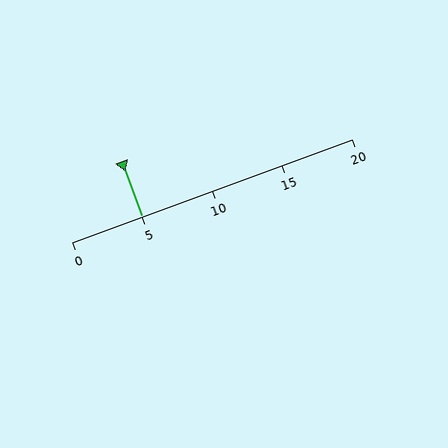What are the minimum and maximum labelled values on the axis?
The axis runs from 0 to 20.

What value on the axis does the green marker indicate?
The marker indicates approximately 5.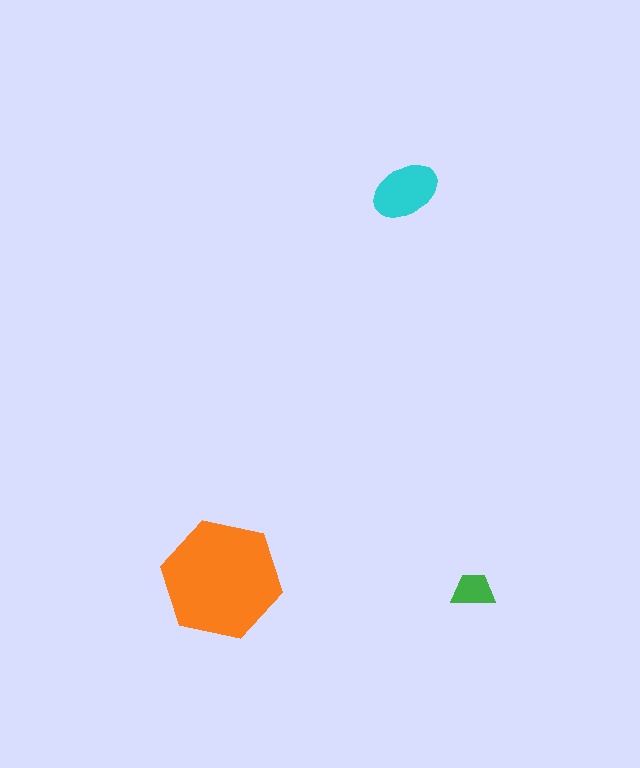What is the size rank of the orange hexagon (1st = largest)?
1st.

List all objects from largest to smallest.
The orange hexagon, the cyan ellipse, the green trapezoid.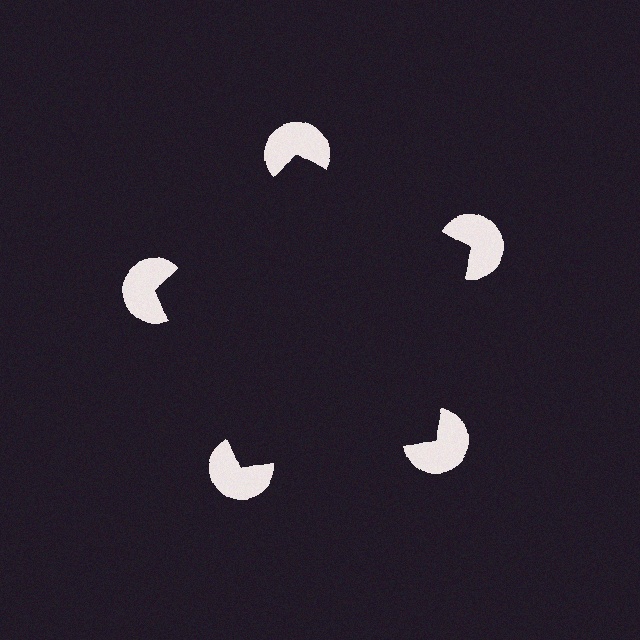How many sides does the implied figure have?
5 sides.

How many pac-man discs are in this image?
There are 5 — one at each vertex of the illusory pentagon.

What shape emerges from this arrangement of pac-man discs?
An illusory pentagon — its edges are inferred from the aligned wedge cuts in the pac-man discs, not physically drawn.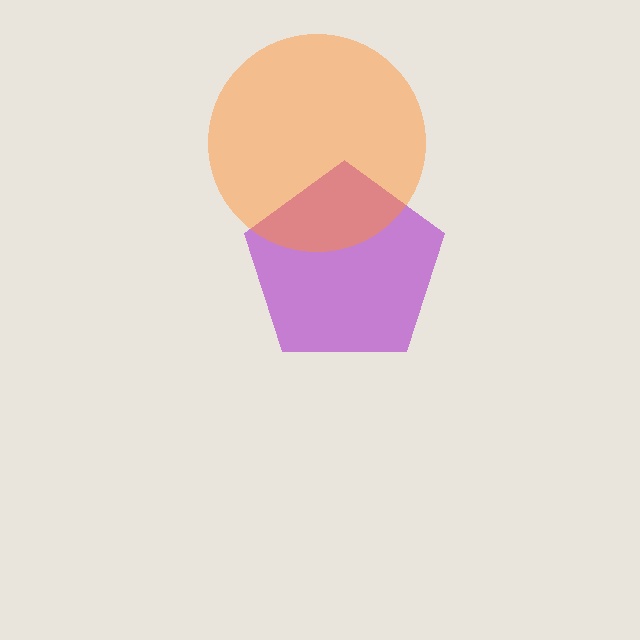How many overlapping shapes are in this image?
There are 2 overlapping shapes in the image.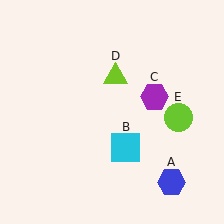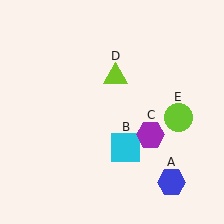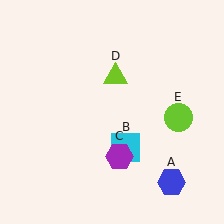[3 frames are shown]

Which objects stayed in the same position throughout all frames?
Blue hexagon (object A) and cyan square (object B) and lime triangle (object D) and lime circle (object E) remained stationary.